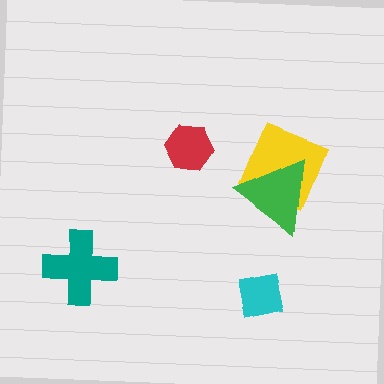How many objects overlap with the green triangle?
1 object overlaps with the green triangle.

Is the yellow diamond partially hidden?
Yes, it is partially covered by another shape.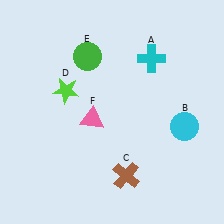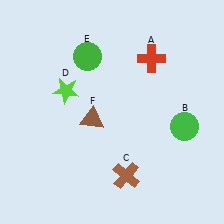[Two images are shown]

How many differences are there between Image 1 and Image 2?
There are 3 differences between the two images.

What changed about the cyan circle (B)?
In Image 1, B is cyan. In Image 2, it changed to green.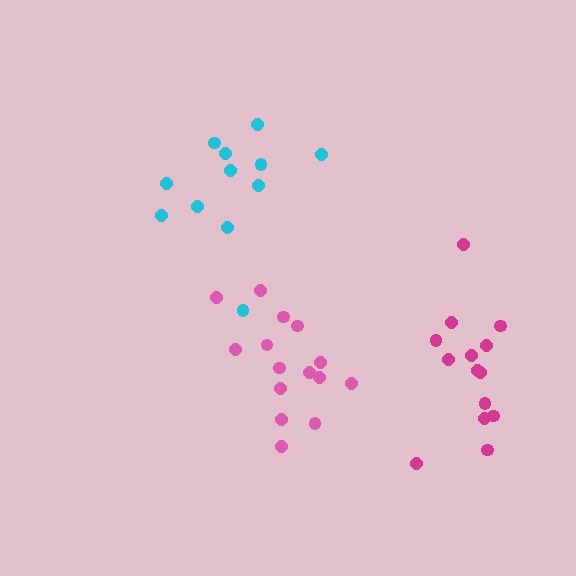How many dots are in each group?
Group 1: 15 dots, Group 2: 12 dots, Group 3: 14 dots (41 total).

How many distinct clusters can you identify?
There are 3 distinct clusters.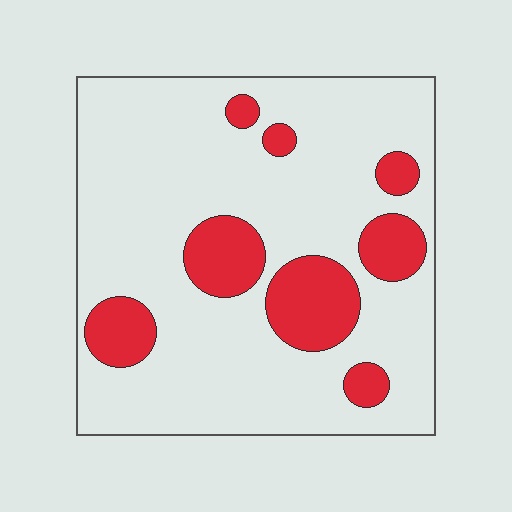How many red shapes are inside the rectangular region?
8.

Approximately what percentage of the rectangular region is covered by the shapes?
Approximately 20%.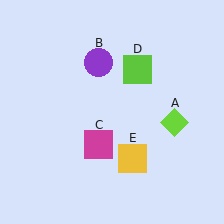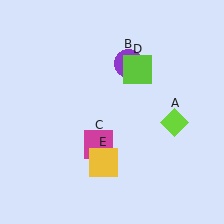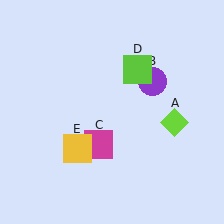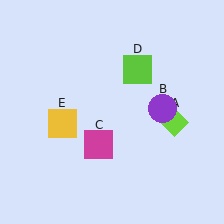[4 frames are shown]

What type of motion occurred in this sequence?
The purple circle (object B), yellow square (object E) rotated clockwise around the center of the scene.